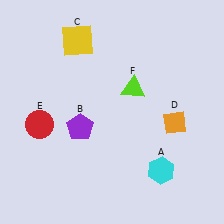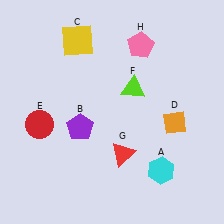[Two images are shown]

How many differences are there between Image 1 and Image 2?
There are 2 differences between the two images.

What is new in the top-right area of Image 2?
A pink pentagon (H) was added in the top-right area of Image 2.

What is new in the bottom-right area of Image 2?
A red triangle (G) was added in the bottom-right area of Image 2.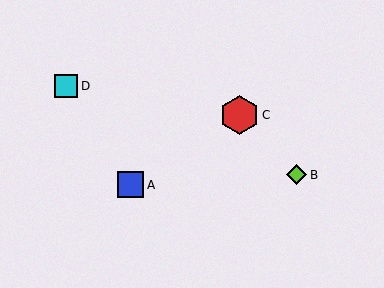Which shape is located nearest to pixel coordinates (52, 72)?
The cyan square (labeled D) at (66, 86) is nearest to that location.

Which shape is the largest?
The red hexagon (labeled C) is the largest.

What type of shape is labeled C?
Shape C is a red hexagon.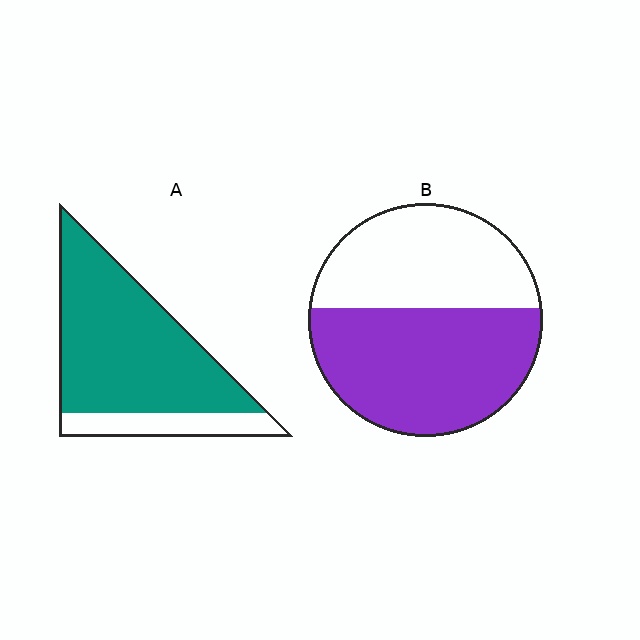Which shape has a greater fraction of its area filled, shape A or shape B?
Shape A.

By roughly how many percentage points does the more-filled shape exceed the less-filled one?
By roughly 25 percentage points (A over B).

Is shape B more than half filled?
Yes.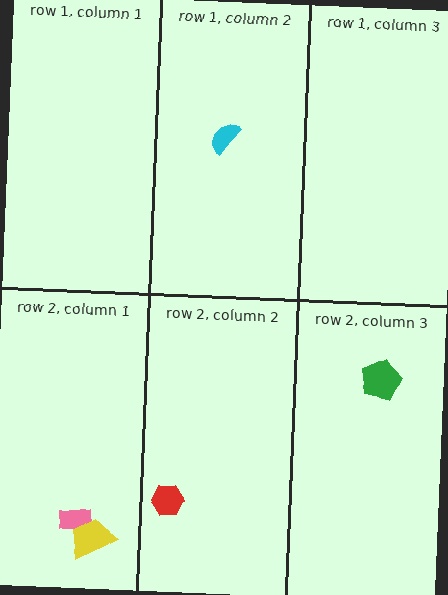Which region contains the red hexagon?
The row 2, column 2 region.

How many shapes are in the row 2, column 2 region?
1.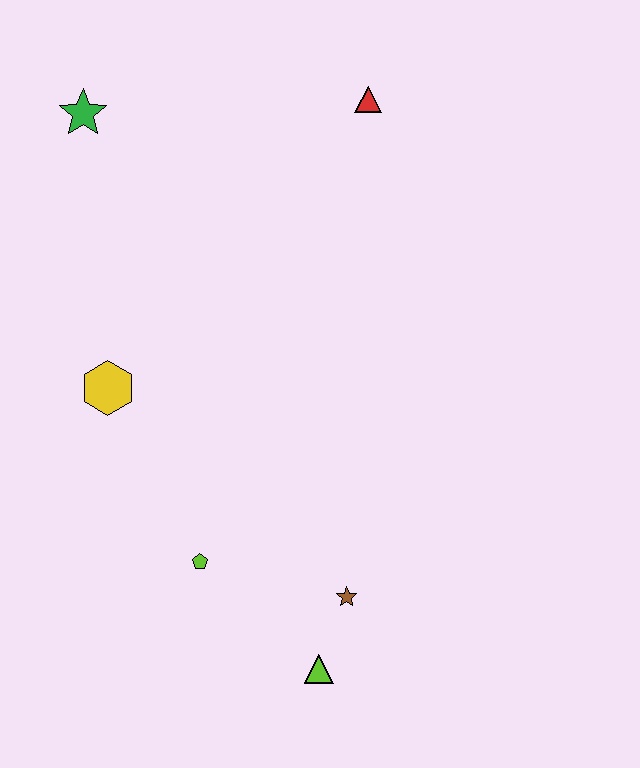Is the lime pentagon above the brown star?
Yes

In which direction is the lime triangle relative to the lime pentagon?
The lime triangle is to the right of the lime pentagon.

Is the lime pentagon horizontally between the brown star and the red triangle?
No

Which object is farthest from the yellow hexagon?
The red triangle is farthest from the yellow hexagon.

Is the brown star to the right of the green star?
Yes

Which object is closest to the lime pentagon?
The brown star is closest to the lime pentagon.